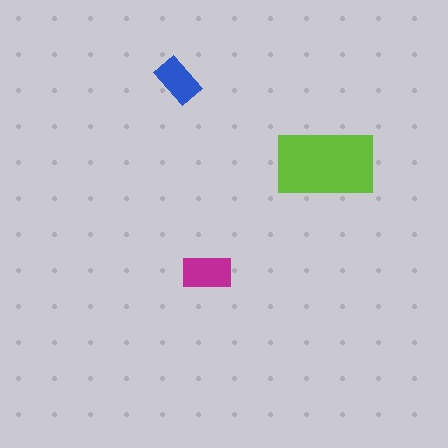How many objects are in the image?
There are 3 objects in the image.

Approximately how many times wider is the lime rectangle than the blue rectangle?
About 2 times wider.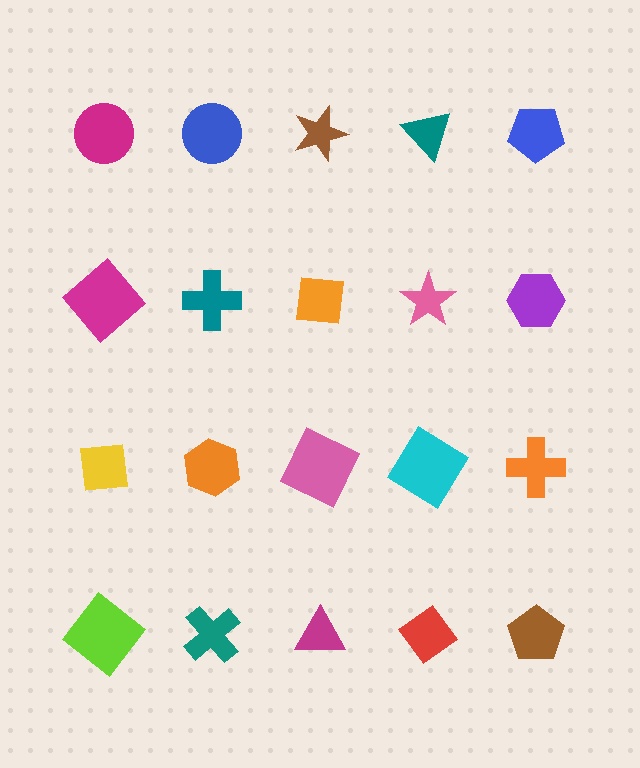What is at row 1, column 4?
A teal triangle.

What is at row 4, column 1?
A lime diamond.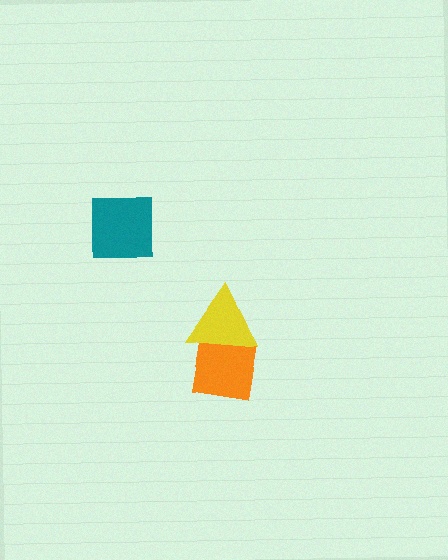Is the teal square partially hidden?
No, no other shape covers it.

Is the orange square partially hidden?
Yes, it is partially covered by another shape.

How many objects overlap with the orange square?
1 object overlaps with the orange square.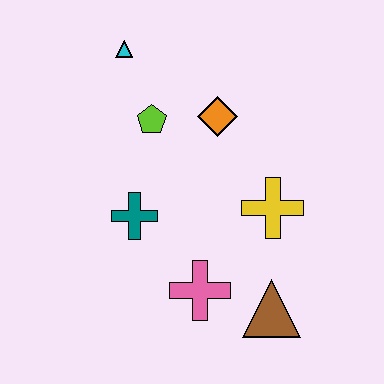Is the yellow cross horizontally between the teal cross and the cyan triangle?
No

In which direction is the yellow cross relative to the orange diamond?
The yellow cross is below the orange diamond.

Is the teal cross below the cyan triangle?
Yes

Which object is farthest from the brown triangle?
The cyan triangle is farthest from the brown triangle.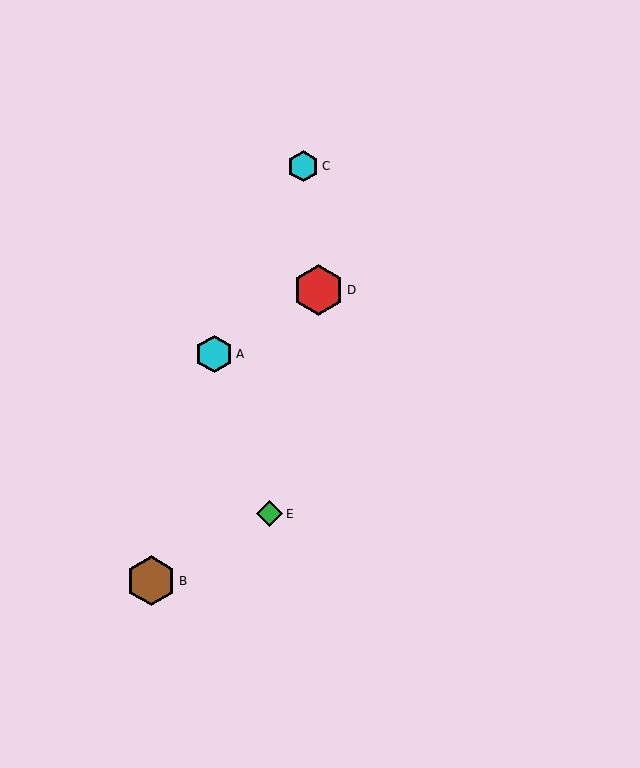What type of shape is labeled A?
Shape A is a cyan hexagon.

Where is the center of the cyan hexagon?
The center of the cyan hexagon is at (303, 166).